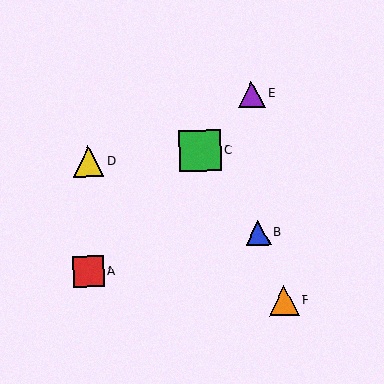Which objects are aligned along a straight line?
Objects A, C, E are aligned along a straight line.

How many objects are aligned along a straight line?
3 objects (A, C, E) are aligned along a straight line.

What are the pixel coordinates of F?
Object F is at (284, 301).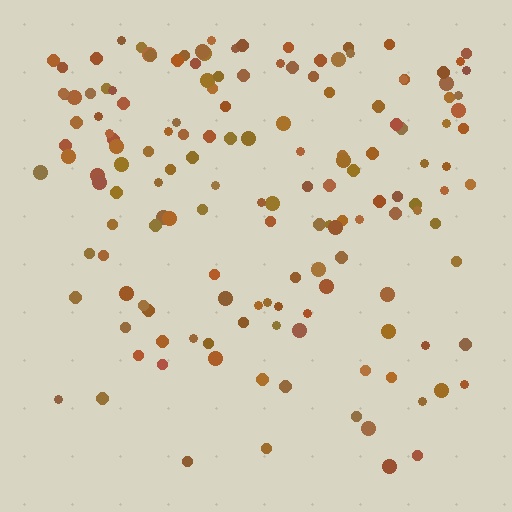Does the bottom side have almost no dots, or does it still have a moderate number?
Still a moderate number, just noticeably fewer than the top.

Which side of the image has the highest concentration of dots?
The top.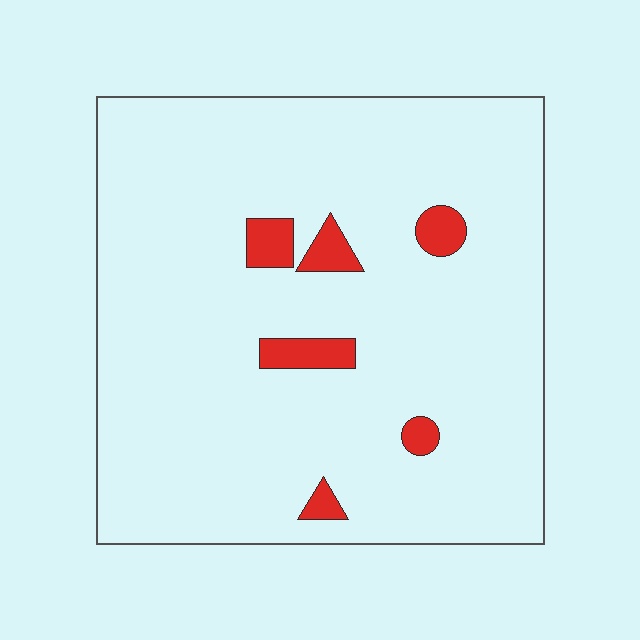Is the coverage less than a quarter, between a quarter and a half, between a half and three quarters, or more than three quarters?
Less than a quarter.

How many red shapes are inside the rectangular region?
6.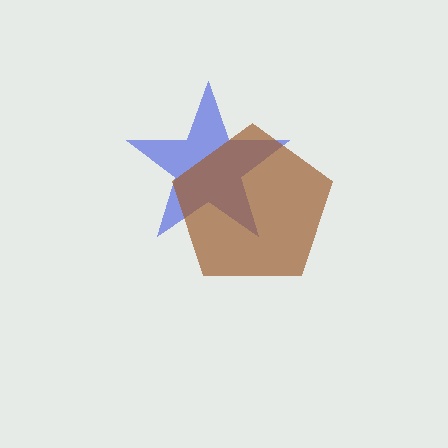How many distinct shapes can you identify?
There are 2 distinct shapes: a blue star, a brown pentagon.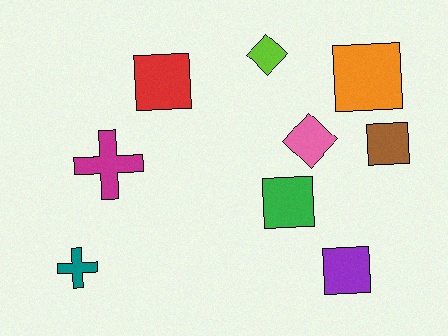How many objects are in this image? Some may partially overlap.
There are 9 objects.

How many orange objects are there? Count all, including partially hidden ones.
There is 1 orange object.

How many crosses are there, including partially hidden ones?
There are 2 crosses.